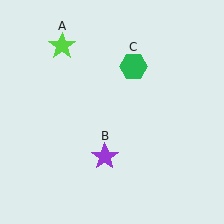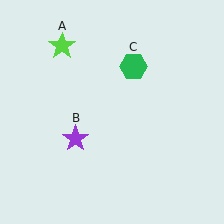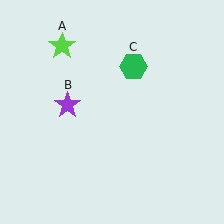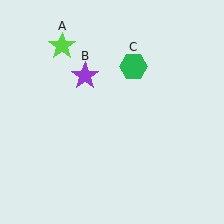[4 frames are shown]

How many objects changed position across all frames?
1 object changed position: purple star (object B).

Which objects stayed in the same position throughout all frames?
Lime star (object A) and green hexagon (object C) remained stationary.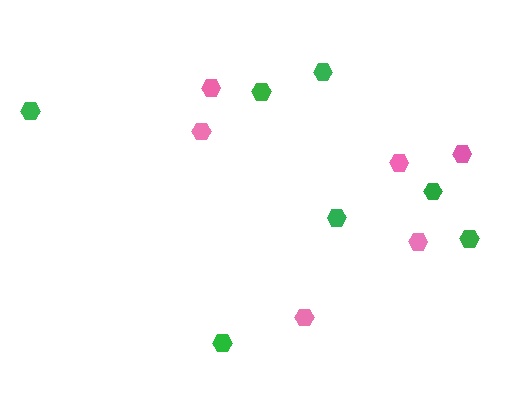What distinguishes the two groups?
There are 2 groups: one group of pink hexagons (6) and one group of green hexagons (7).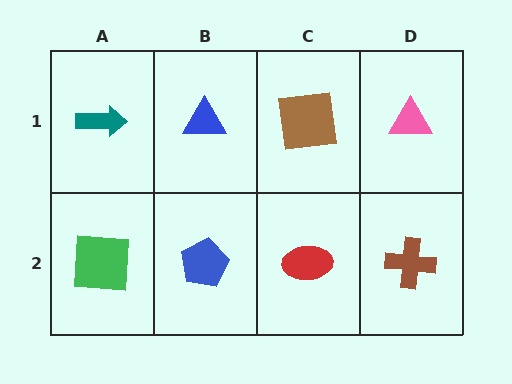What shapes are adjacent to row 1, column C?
A red ellipse (row 2, column C), a blue triangle (row 1, column B), a pink triangle (row 1, column D).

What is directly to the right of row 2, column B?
A red ellipse.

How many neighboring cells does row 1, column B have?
3.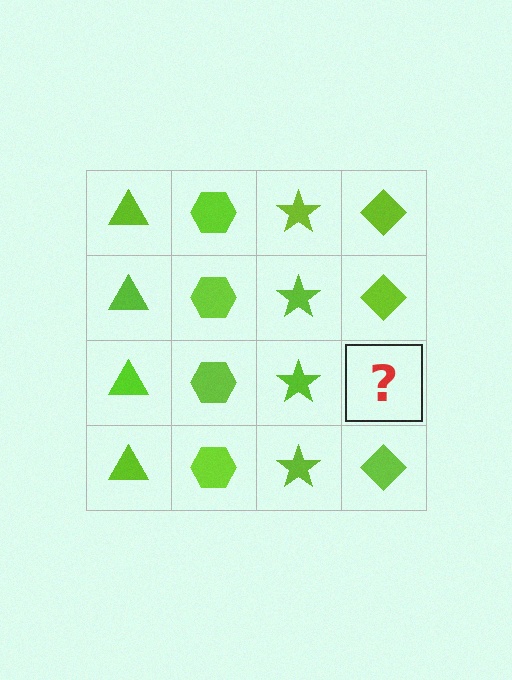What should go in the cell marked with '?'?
The missing cell should contain a lime diamond.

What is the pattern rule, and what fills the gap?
The rule is that each column has a consistent shape. The gap should be filled with a lime diamond.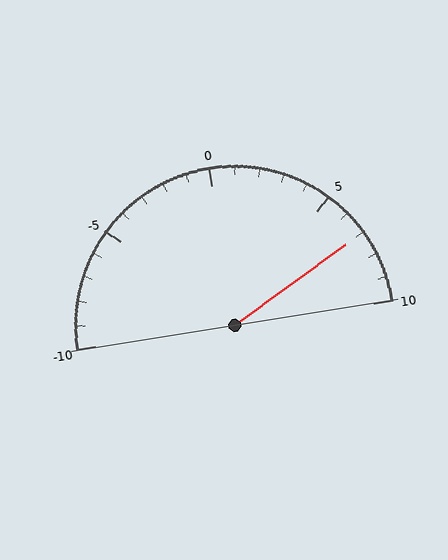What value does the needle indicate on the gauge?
The needle indicates approximately 7.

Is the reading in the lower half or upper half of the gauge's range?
The reading is in the upper half of the range (-10 to 10).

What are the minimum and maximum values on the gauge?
The gauge ranges from -10 to 10.